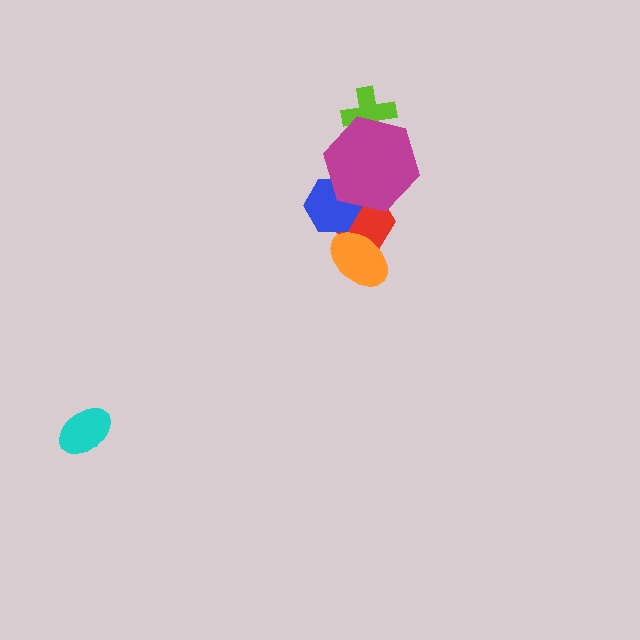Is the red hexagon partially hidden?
Yes, it is partially covered by another shape.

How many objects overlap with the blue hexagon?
2 objects overlap with the blue hexagon.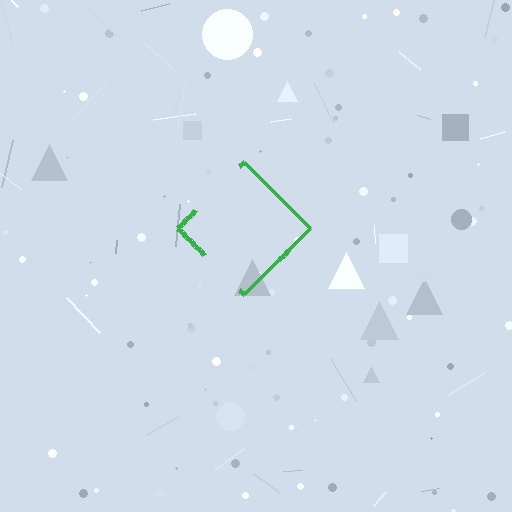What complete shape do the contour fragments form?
The contour fragments form a diamond.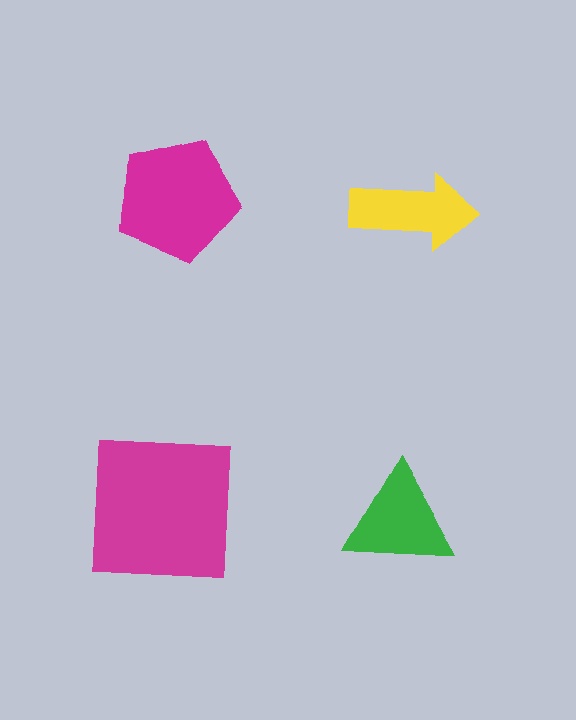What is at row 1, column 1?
A magenta pentagon.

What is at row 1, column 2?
A yellow arrow.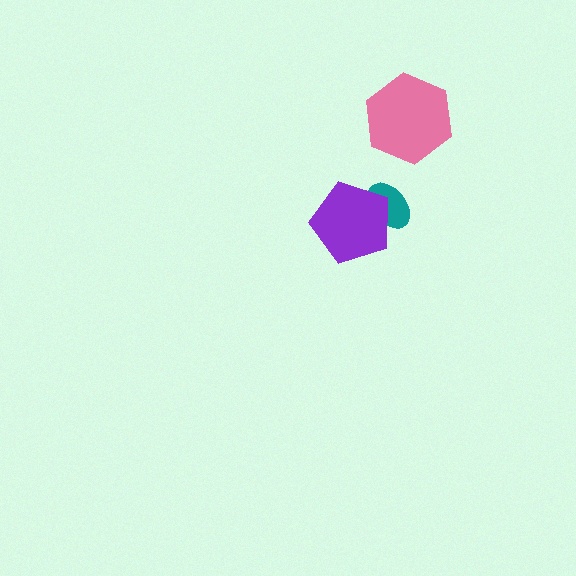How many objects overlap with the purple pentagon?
1 object overlaps with the purple pentagon.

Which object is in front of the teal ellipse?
The purple pentagon is in front of the teal ellipse.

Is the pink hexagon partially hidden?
No, no other shape covers it.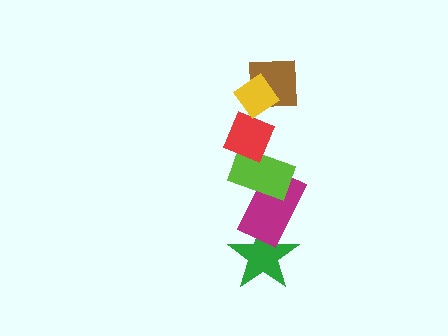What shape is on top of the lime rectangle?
The red diamond is on top of the lime rectangle.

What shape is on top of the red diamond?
The brown square is on top of the red diamond.